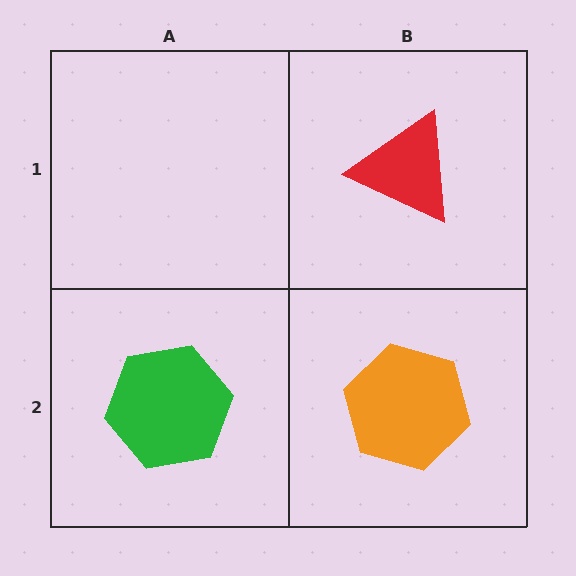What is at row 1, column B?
A red triangle.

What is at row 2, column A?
A green hexagon.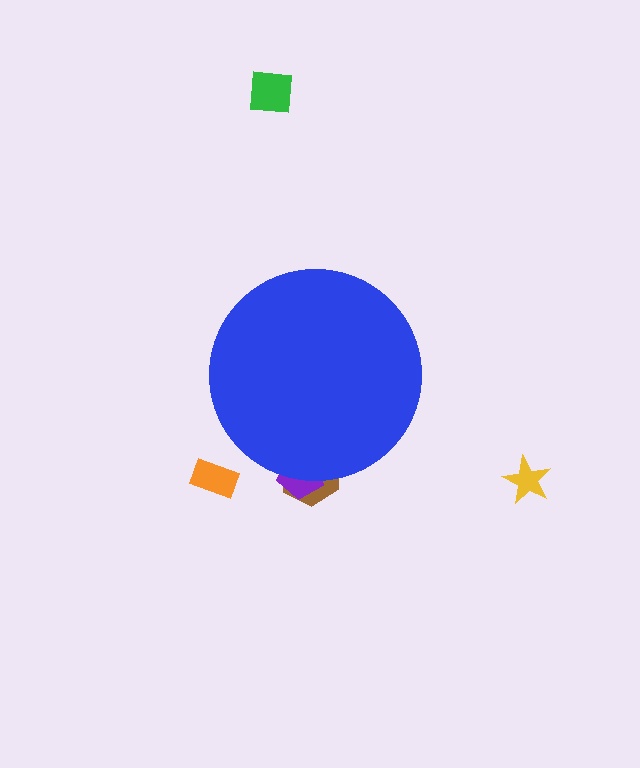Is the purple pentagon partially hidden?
Yes, the purple pentagon is partially hidden behind the blue circle.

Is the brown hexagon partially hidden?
Yes, the brown hexagon is partially hidden behind the blue circle.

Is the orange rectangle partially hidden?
No, the orange rectangle is fully visible.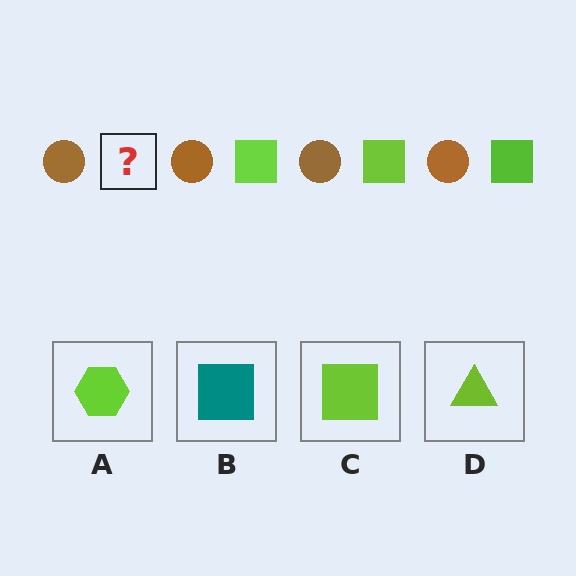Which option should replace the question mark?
Option C.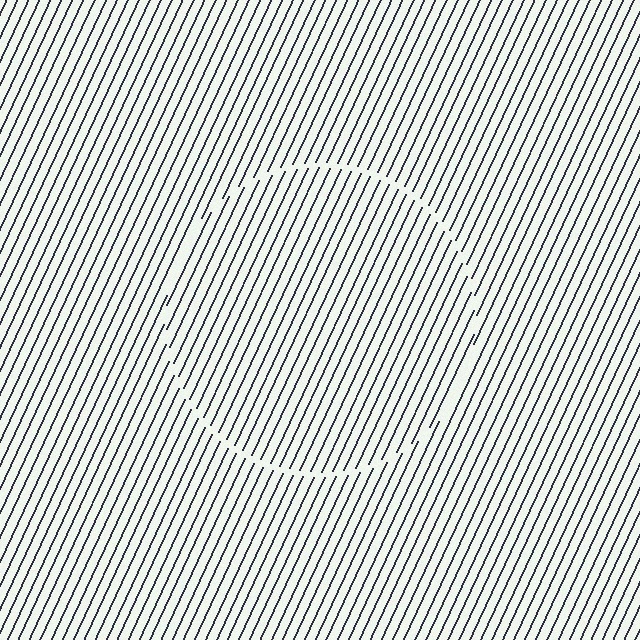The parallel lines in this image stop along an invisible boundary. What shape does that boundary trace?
An illusory circle. The interior of the shape contains the same grating, shifted by half a period — the contour is defined by the phase discontinuity where line-ends from the inner and outer gratings abut.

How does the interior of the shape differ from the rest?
The interior of the shape contains the same grating, shifted by half a period — the contour is defined by the phase discontinuity where line-ends from the inner and outer gratings abut.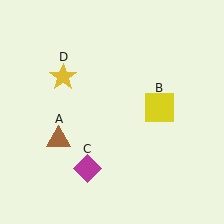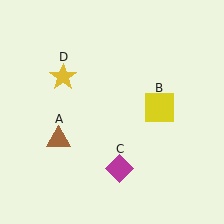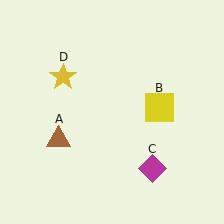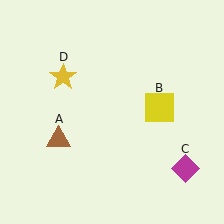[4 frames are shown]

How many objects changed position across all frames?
1 object changed position: magenta diamond (object C).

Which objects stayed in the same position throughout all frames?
Brown triangle (object A) and yellow square (object B) and yellow star (object D) remained stationary.